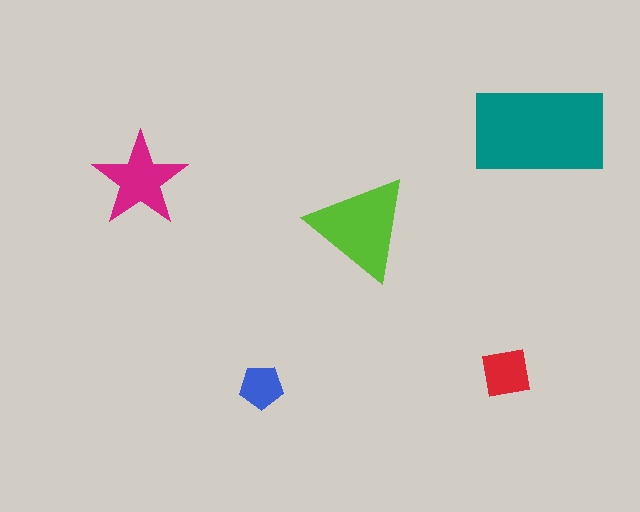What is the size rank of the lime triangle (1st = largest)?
2nd.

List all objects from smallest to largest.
The blue pentagon, the red square, the magenta star, the lime triangle, the teal rectangle.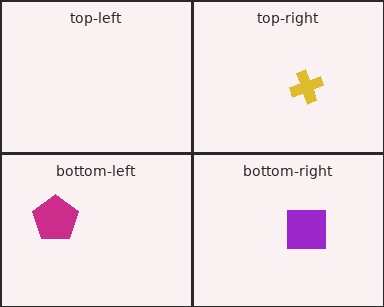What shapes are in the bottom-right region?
The purple square.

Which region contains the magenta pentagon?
The bottom-left region.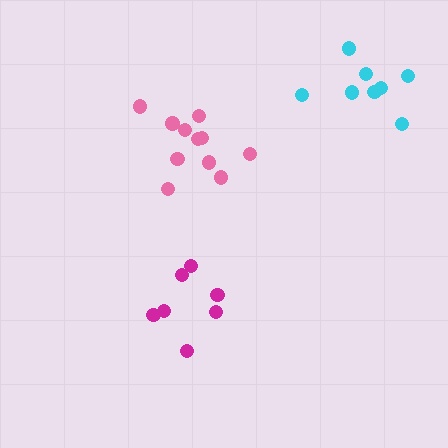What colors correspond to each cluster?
The clusters are colored: pink, magenta, cyan.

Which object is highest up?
The cyan cluster is topmost.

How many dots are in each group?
Group 1: 11 dots, Group 2: 7 dots, Group 3: 8 dots (26 total).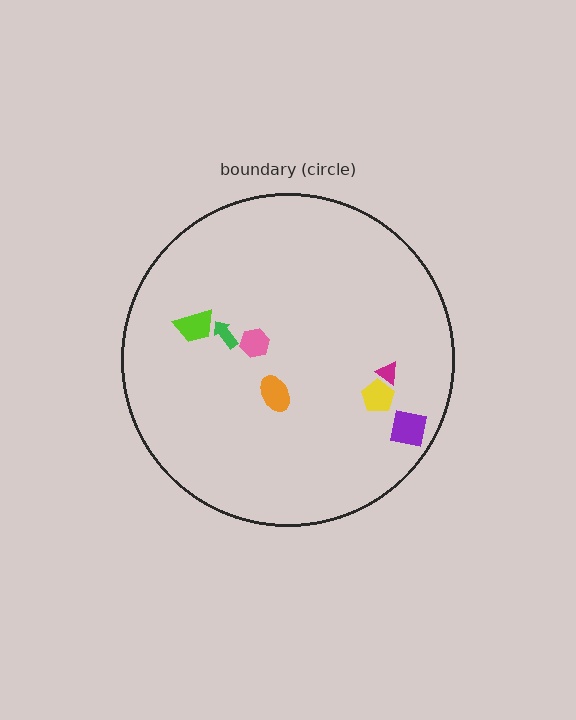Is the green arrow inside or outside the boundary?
Inside.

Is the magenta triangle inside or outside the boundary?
Inside.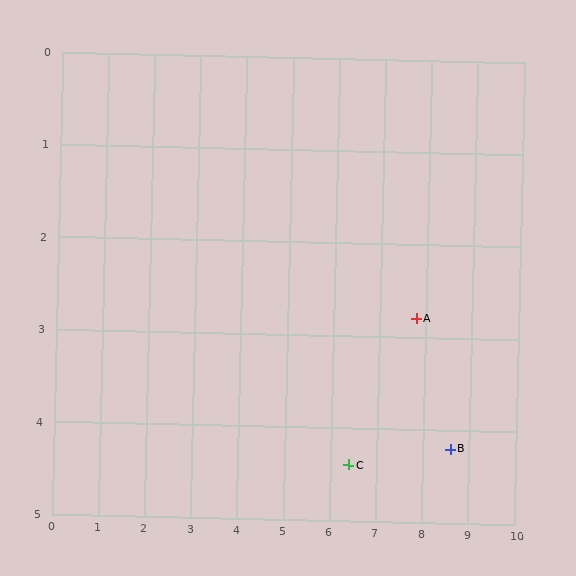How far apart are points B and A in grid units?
Points B and A are about 1.6 grid units apart.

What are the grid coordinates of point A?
Point A is at approximately (7.8, 2.8).